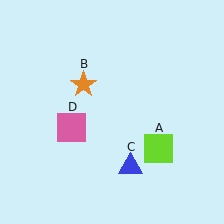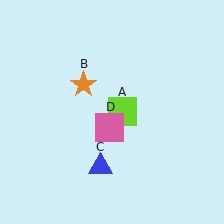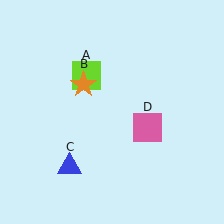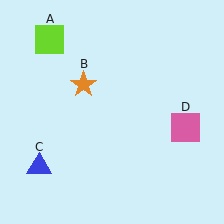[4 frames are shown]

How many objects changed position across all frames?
3 objects changed position: lime square (object A), blue triangle (object C), pink square (object D).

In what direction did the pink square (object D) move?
The pink square (object D) moved right.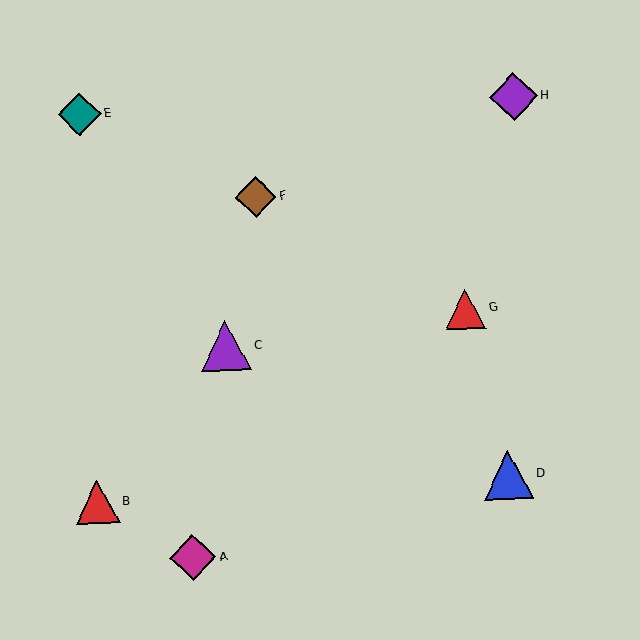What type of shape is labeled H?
Shape H is a purple diamond.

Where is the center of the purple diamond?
The center of the purple diamond is at (513, 96).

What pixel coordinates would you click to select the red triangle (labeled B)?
Click at (97, 502) to select the red triangle B.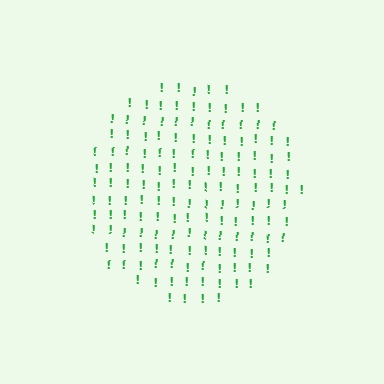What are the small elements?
The small elements are exclamation marks.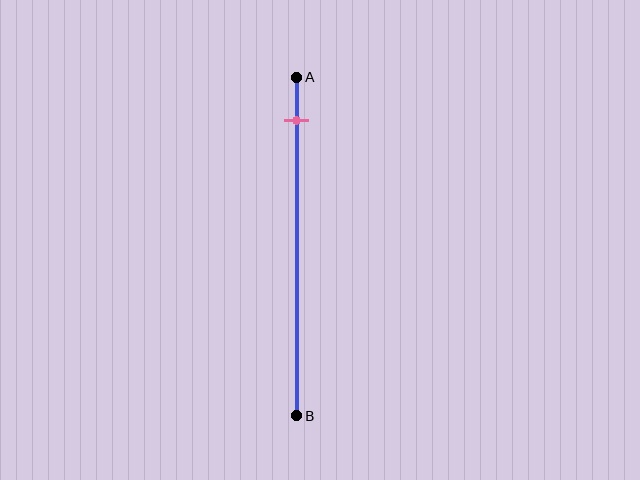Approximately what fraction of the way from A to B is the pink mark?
The pink mark is approximately 15% of the way from A to B.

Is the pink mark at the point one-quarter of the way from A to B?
No, the mark is at about 15% from A, not at the 25% one-quarter point.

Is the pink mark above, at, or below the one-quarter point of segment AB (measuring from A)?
The pink mark is above the one-quarter point of segment AB.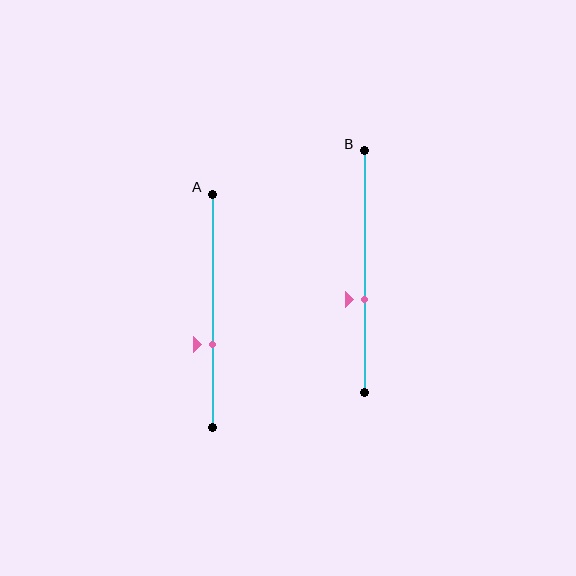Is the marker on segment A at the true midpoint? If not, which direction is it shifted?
No, the marker on segment A is shifted downward by about 14% of the segment length.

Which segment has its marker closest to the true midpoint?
Segment B has its marker closest to the true midpoint.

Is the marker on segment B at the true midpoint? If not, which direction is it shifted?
No, the marker on segment B is shifted downward by about 12% of the segment length.